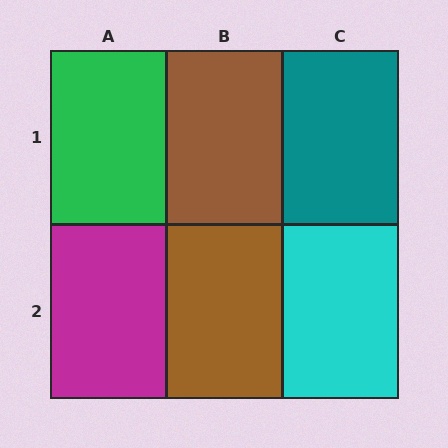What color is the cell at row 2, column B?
Brown.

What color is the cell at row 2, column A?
Magenta.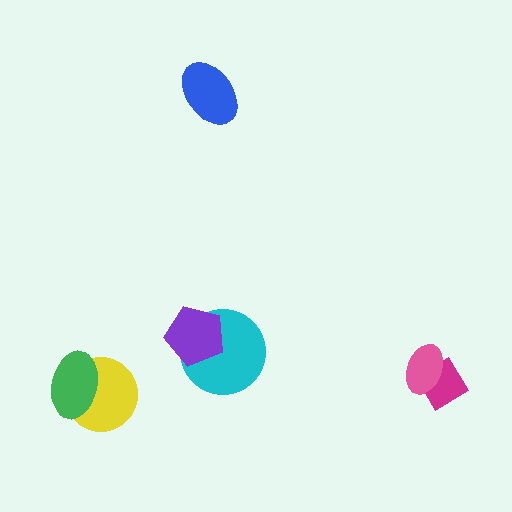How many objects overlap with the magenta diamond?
1 object overlaps with the magenta diamond.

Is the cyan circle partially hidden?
Yes, it is partially covered by another shape.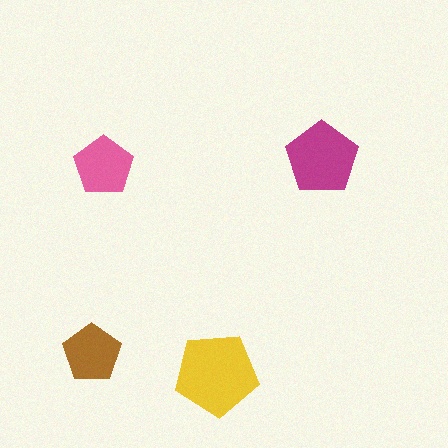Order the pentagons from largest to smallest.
the yellow one, the magenta one, the pink one, the brown one.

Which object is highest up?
The magenta pentagon is topmost.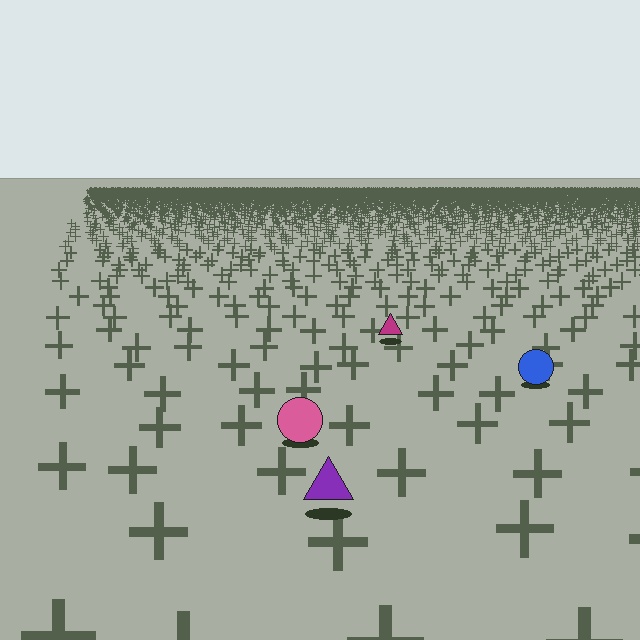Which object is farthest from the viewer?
The magenta triangle is farthest from the viewer. It appears smaller and the ground texture around it is denser.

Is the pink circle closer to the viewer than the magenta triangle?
Yes. The pink circle is closer — you can tell from the texture gradient: the ground texture is coarser near it.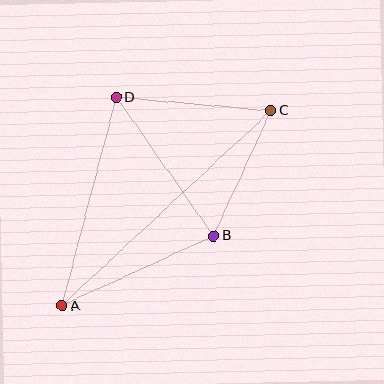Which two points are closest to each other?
Points B and C are closest to each other.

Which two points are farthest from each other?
Points A and C are farthest from each other.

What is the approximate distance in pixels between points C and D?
The distance between C and D is approximately 155 pixels.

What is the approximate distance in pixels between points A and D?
The distance between A and D is approximately 215 pixels.